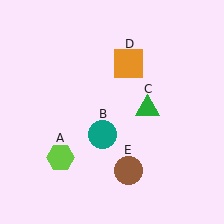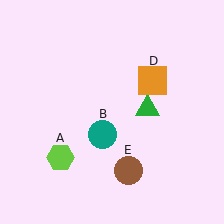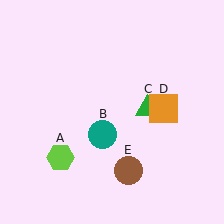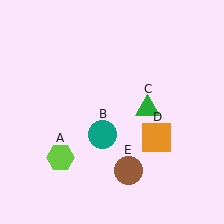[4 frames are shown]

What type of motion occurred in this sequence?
The orange square (object D) rotated clockwise around the center of the scene.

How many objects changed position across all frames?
1 object changed position: orange square (object D).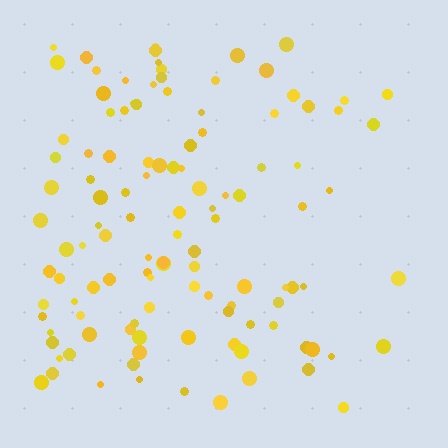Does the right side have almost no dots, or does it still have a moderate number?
Still a moderate number, just noticeably fewer than the left.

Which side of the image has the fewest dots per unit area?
The right.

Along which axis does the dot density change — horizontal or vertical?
Horizontal.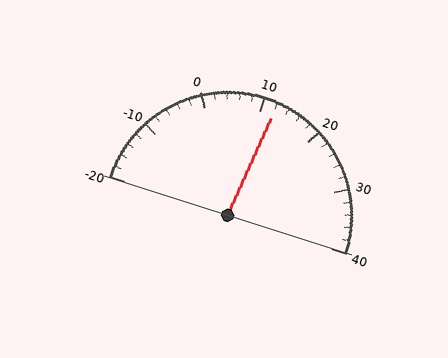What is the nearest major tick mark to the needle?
The nearest major tick mark is 10.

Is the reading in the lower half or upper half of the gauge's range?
The reading is in the upper half of the range (-20 to 40).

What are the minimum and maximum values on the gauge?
The gauge ranges from -20 to 40.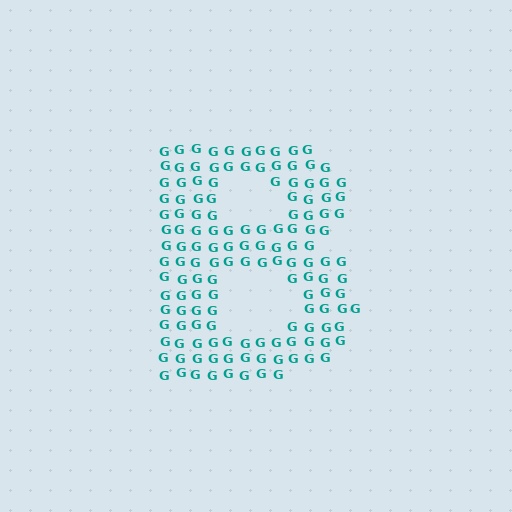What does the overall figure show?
The overall figure shows the letter B.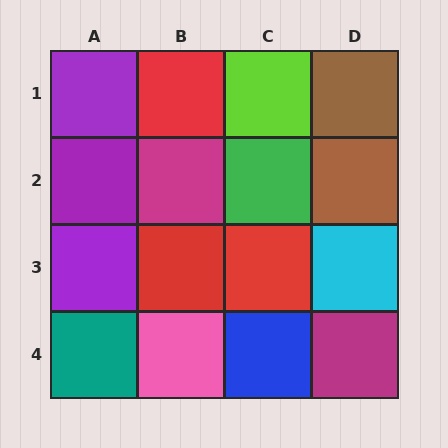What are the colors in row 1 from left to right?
Purple, red, lime, brown.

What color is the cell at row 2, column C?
Green.